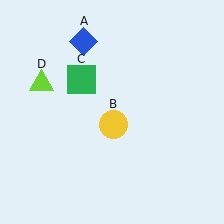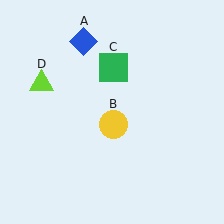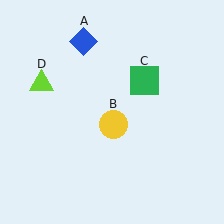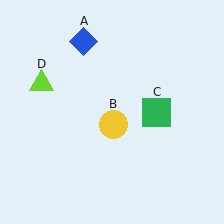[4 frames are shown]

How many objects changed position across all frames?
1 object changed position: green square (object C).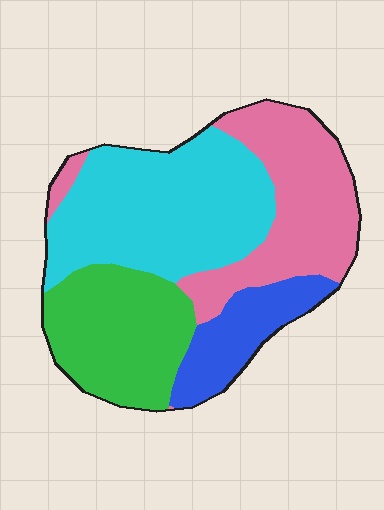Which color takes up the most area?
Cyan, at roughly 35%.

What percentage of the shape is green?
Green takes up about one quarter (1/4) of the shape.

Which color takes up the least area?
Blue, at roughly 15%.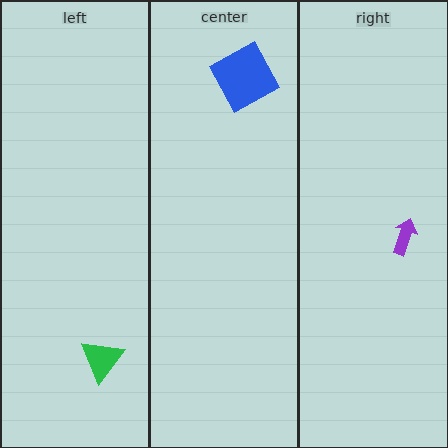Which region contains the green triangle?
The left region.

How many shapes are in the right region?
1.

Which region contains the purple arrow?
The right region.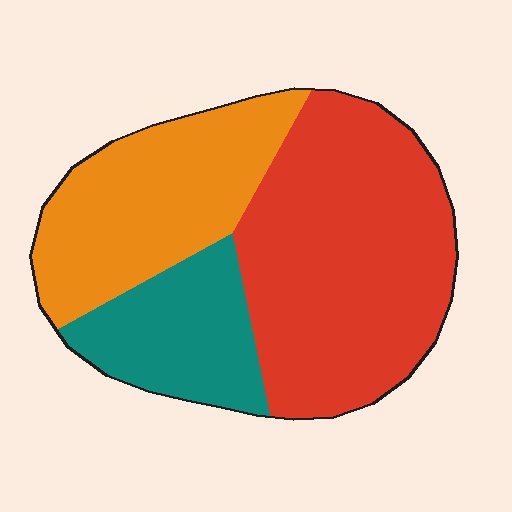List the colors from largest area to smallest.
From largest to smallest: red, orange, teal.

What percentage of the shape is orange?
Orange covers roughly 30% of the shape.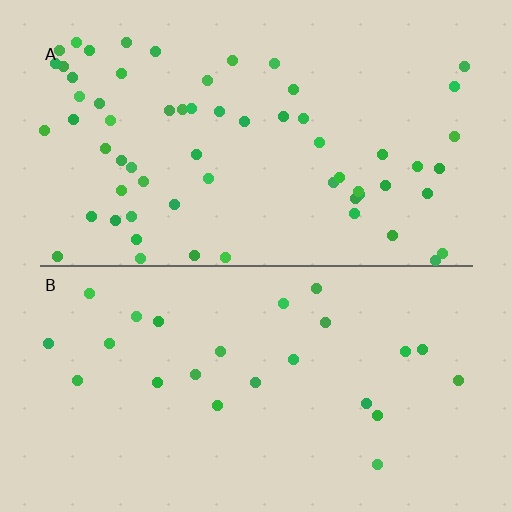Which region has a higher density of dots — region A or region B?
A (the top).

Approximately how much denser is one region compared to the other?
Approximately 2.6× — region A over region B.